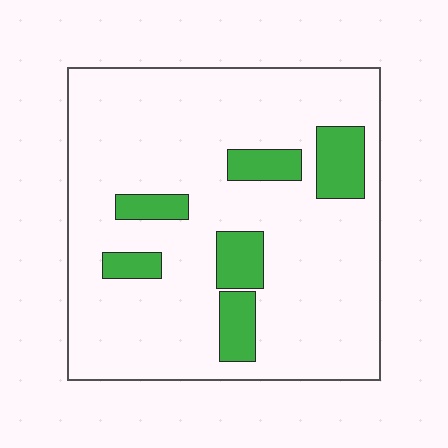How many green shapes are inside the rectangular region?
6.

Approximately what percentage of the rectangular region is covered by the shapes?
Approximately 15%.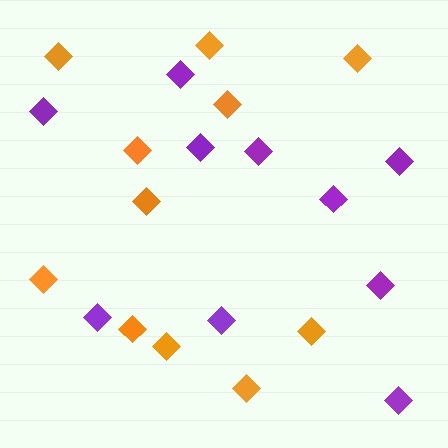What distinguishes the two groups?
There are 2 groups: one group of purple diamonds (10) and one group of orange diamonds (11).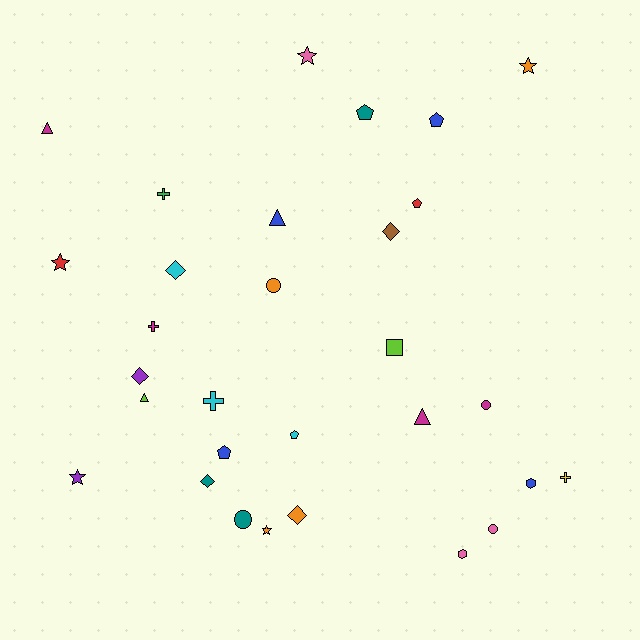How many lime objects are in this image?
There are 2 lime objects.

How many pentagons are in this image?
There are 5 pentagons.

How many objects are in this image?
There are 30 objects.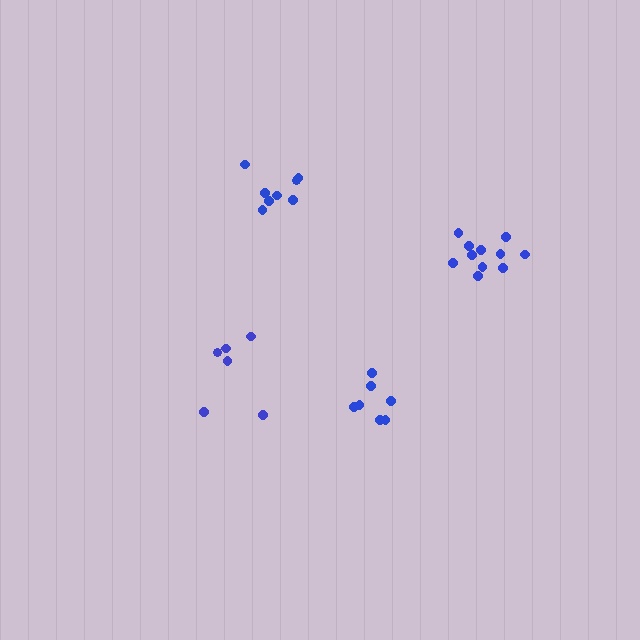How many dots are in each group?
Group 1: 6 dots, Group 2: 8 dots, Group 3: 11 dots, Group 4: 7 dots (32 total).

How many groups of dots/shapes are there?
There are 4 groups.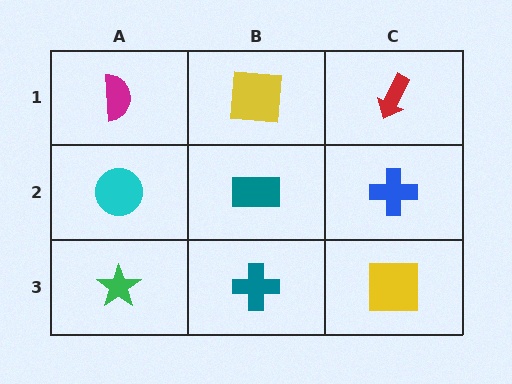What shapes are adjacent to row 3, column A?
A cyan circle (row 2, column A), a teal cross (row 3, column B).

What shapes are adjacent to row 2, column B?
A yellow square (row 1, column B), a teal cross (row 3, column B), a cyan circle (row 2, column A), a blue cross (row 2, column C).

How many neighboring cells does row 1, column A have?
2.